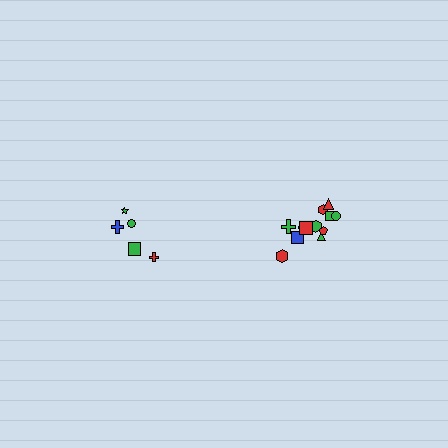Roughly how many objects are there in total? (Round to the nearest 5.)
Roughly 15 objects in total.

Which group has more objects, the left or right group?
The right group.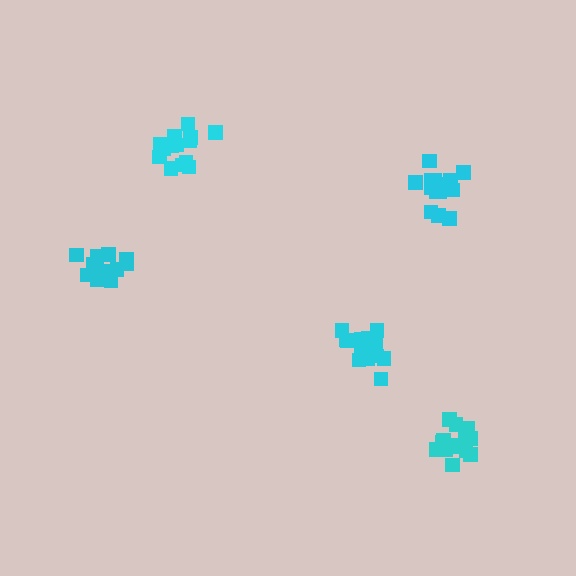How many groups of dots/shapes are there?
There are 5 groups.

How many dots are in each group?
Group 1: 16 dots, Group 2: 16 dots, Group 3: 16 dots, Group 4: 14 dots, Group 5: 13 dots (75 total).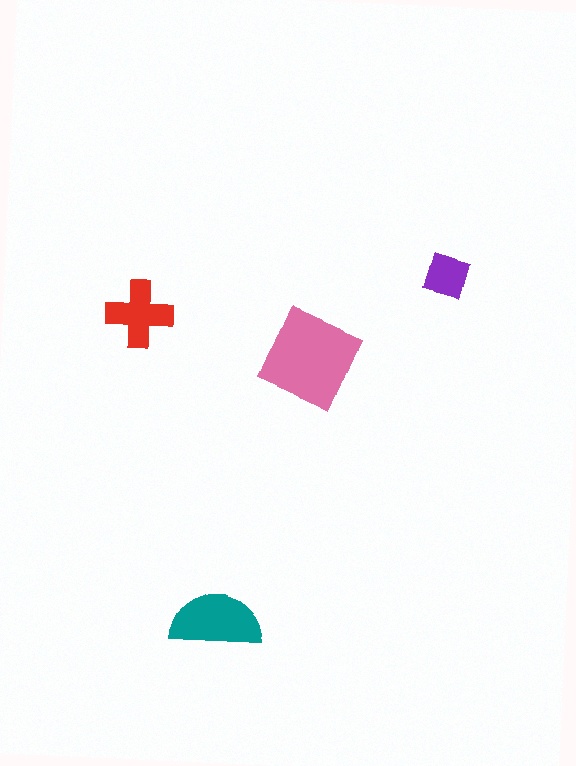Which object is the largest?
The pink diamond.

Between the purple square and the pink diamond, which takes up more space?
The pink diamond.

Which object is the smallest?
The purple square.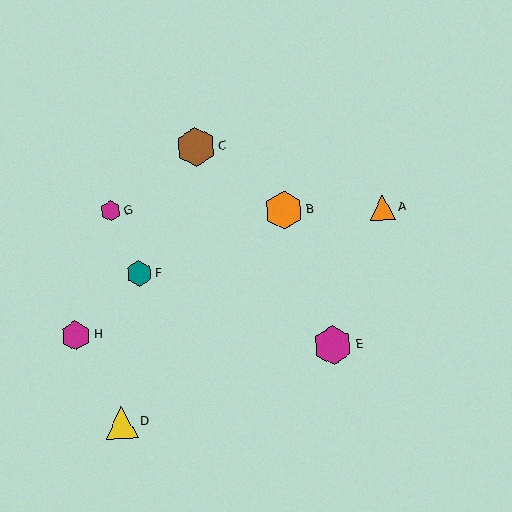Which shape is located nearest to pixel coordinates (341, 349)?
The magenta hexagon (labeled E) at (333, 345) is nearest to that location.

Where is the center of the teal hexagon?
The center of the teal hexagon is at (139, 274).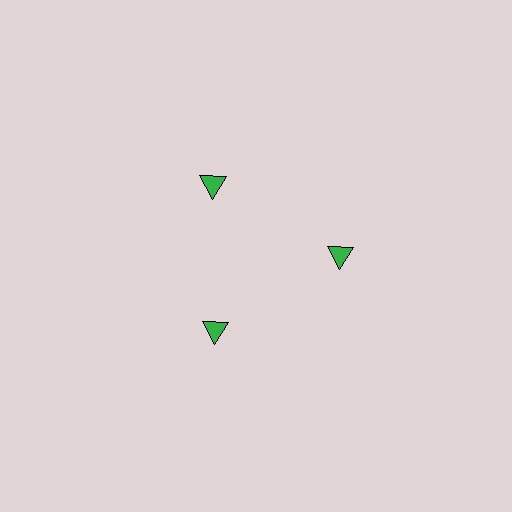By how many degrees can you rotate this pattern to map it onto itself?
The pattern maps onto itself every 120 degrees of rotation.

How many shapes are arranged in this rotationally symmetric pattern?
There are 3 shapes, arranged in 3 groups of 1.